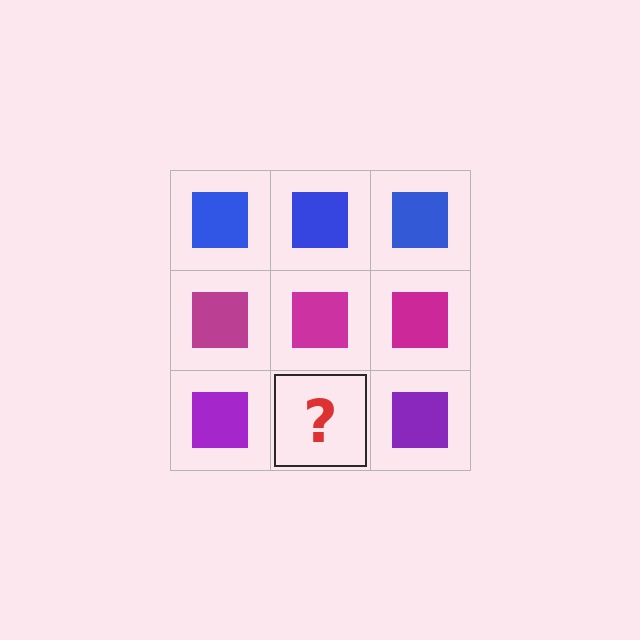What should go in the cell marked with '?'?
The missing cell should contain a purple square.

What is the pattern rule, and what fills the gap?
The rule is that each row has a consistent color. The gap should be filled with a purple square.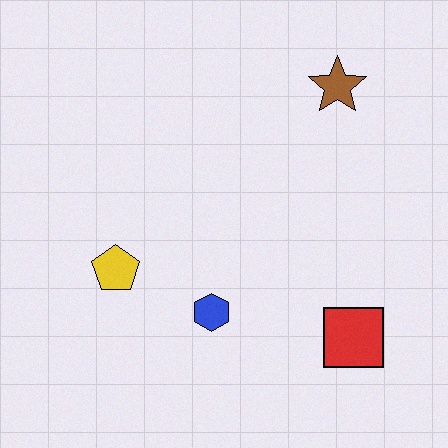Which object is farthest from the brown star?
The yellow pentagon is farthest from the brown star.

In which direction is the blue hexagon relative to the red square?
The blue hexagon is to the left of the red square.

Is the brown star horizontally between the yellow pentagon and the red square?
Yes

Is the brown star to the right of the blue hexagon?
Yes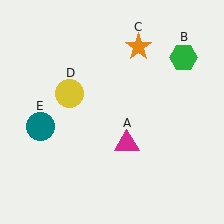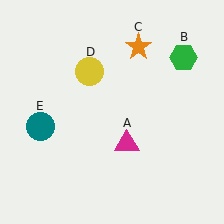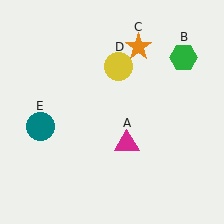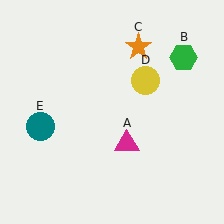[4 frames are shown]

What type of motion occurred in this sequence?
The yellow circle (object D) rotated clockwise around the center of the scene.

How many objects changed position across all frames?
1 object changed position: yellow circle (object D).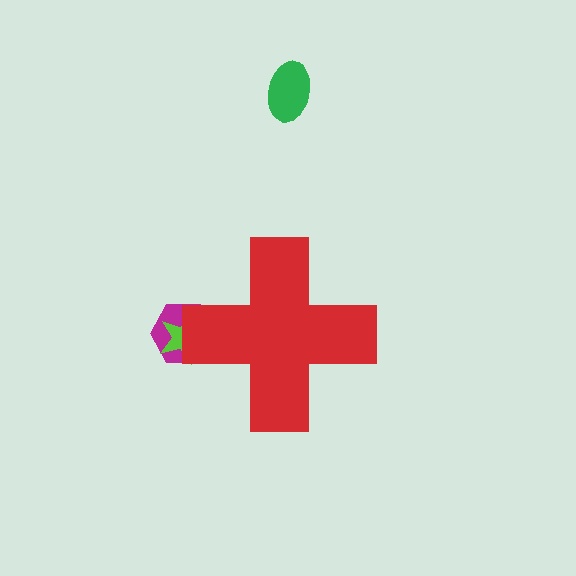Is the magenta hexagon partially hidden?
Yes, the magenta hexagon is partially hidden behind the red cross.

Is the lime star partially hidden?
Yes, the lime star is partially hidden behind the red cross.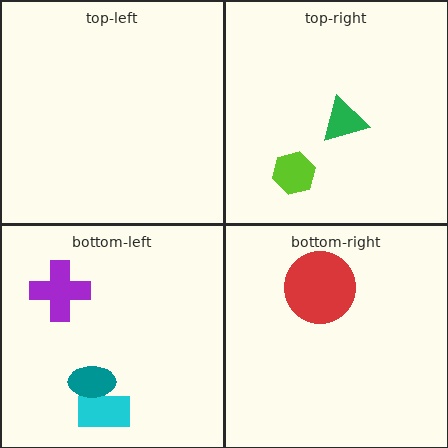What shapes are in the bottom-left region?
The cyan rectangle, the teal ellipse, the purple cross.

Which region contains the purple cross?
The bottom-left region.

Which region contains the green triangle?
The top-right region.